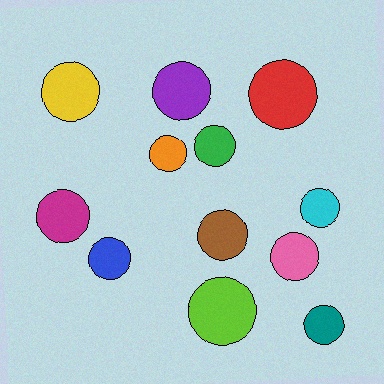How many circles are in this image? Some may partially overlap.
There are 12 circles.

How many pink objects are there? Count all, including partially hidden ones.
There is 1 pink object.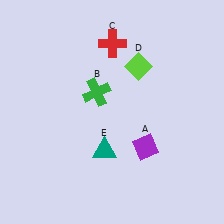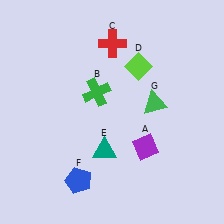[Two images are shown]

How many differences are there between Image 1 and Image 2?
There are 2 differences between the two images.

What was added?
A blue pentagon (F), a green triangle (G) were added in Image 2.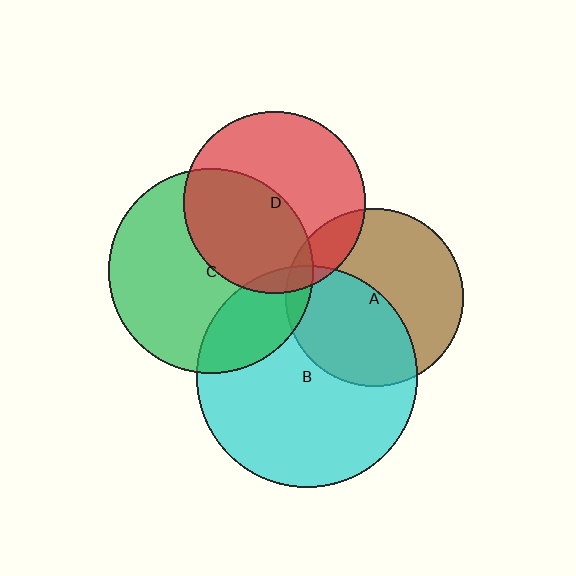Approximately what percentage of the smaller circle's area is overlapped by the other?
Approximately 45%.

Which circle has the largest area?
Circle B (cyan).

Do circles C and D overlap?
Yes.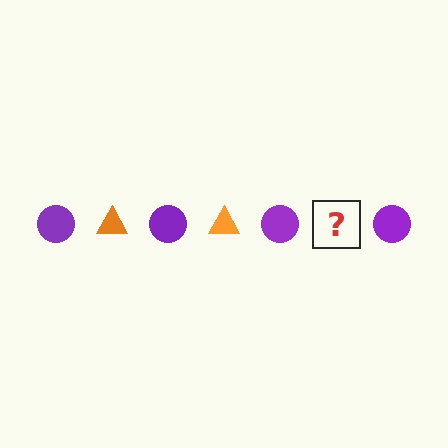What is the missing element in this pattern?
The missing element is an orange triangle.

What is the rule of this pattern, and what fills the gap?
The rule is that the pattern alternates between purple circle and orange triangle. The gap should be filled with an orange triangle.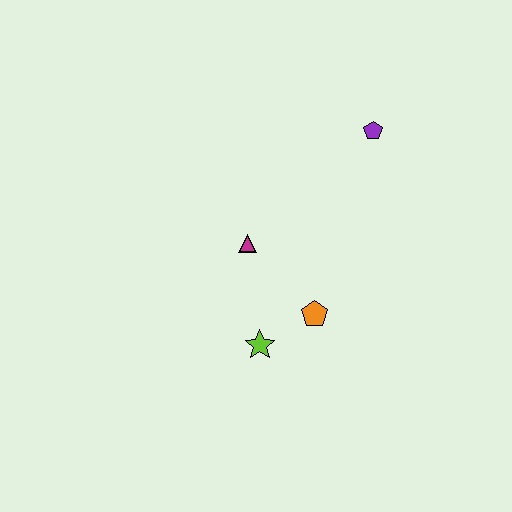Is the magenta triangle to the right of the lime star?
No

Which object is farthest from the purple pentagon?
The lime star is farthest from the purple pentagon.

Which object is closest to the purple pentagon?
The magenta triangle is closest to the purple pentagon.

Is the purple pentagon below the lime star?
No